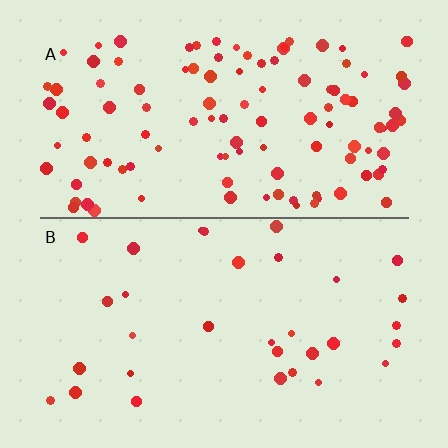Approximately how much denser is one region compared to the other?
Approximately 3.4× — region A over region B.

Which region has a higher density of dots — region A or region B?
A (the top).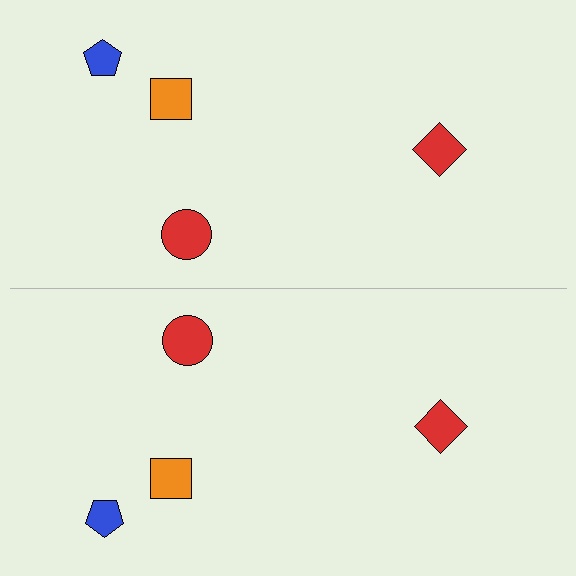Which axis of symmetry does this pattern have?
The pattern has a horizontal axis of symmetry running through the center of the image.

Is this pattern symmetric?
Yes, this pattern has bilateral (reflection) symmetry.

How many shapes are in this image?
There are 8 shapes in this image.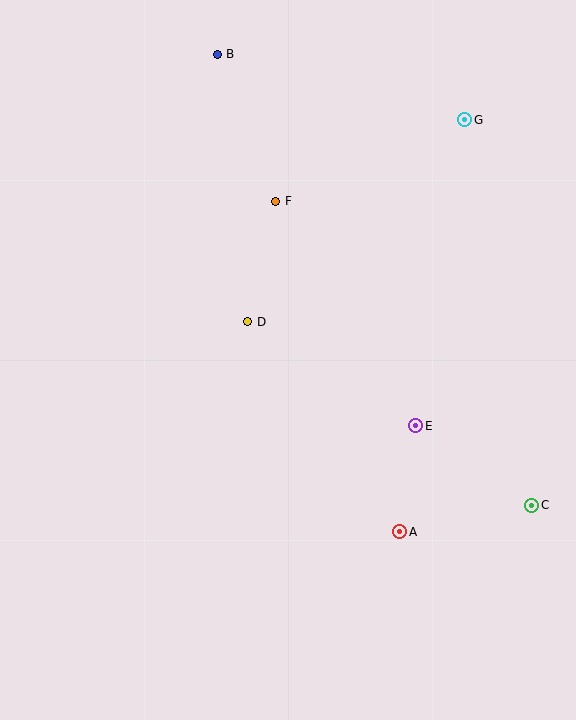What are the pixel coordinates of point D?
Point D is at (248, 322).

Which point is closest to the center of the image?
Point D at (248, 322) is closest to the center.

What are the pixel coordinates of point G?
Point G is at (465, 120).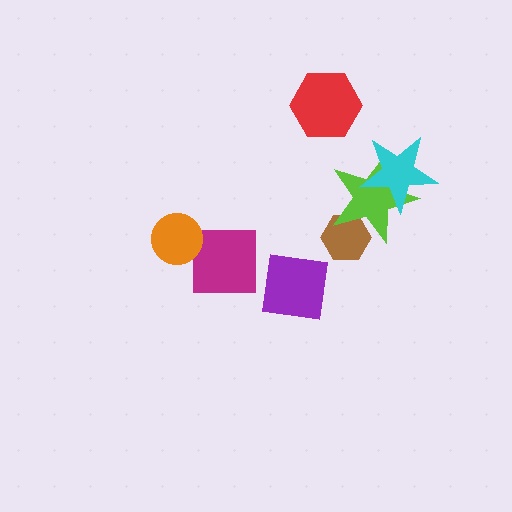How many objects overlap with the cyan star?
1 object overlaps with the cyan star.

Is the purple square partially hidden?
No, no other shape covers it.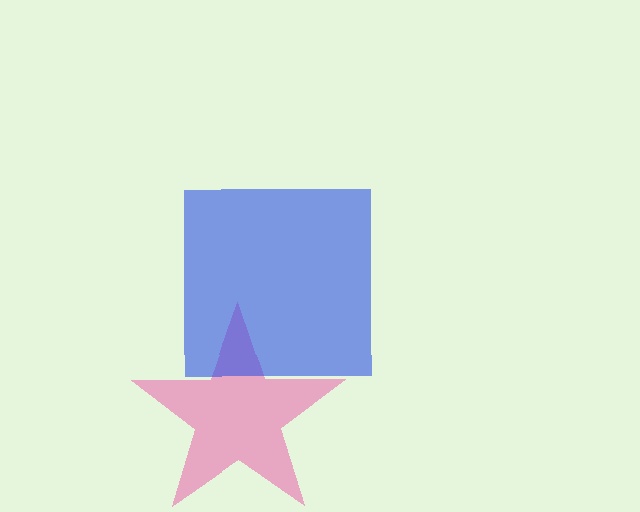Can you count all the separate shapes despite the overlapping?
Yes, there are 2 separate shapes.